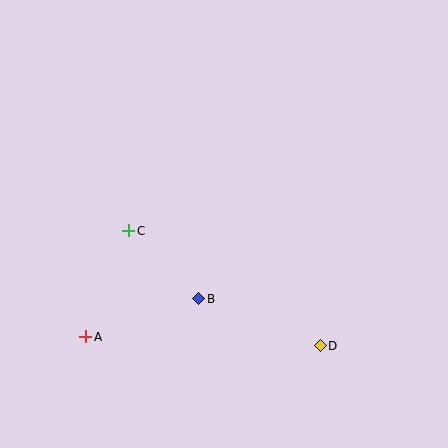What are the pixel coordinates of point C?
Point C is at (129, 231).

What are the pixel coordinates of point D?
Point D is at (320, 346).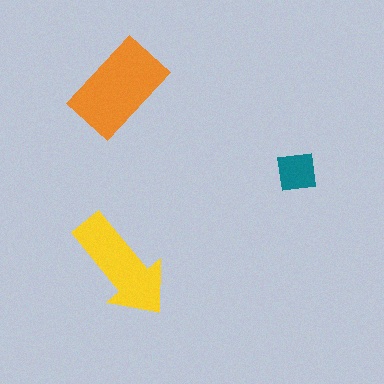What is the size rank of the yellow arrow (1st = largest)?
2nd.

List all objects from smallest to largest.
The teal square, the yellow arrow, the orange rectangle.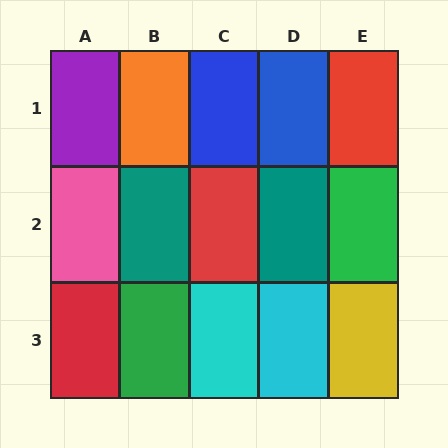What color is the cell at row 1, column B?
Orange.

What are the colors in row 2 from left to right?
Pink, teal, red, teal, green.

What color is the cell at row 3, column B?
Green.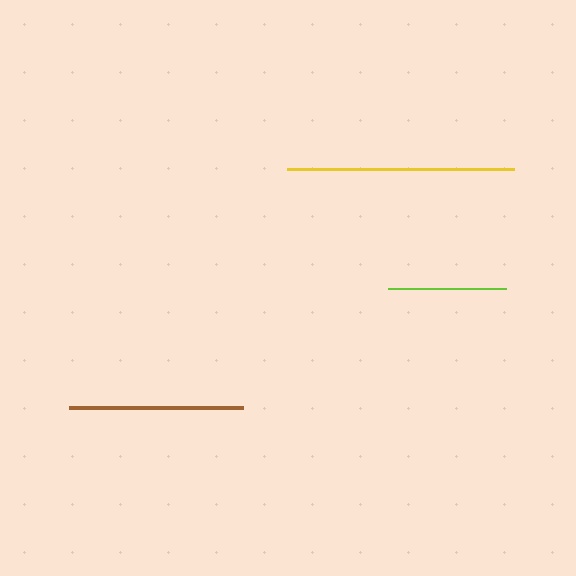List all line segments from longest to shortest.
From longest to shortest: yellow, brown, lime.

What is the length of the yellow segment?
The yellow segment is approximately 227 pixels long.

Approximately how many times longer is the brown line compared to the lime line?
The brown line is approximately 1.5 times the length of the lime line.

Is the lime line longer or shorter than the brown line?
The brown line is longer than the lime line.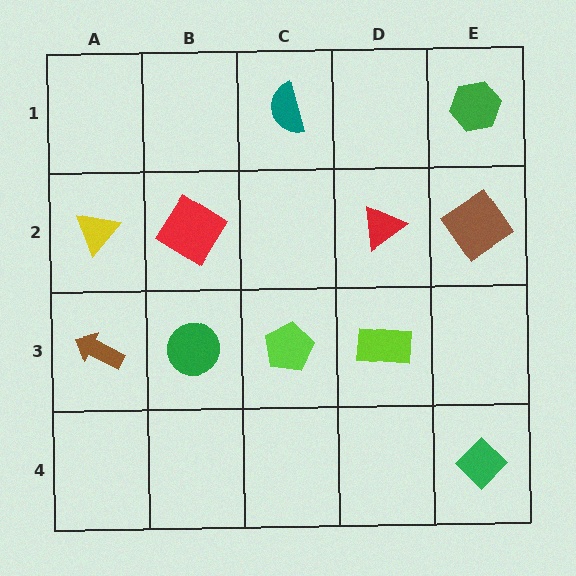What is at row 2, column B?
A red diamond.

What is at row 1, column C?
A teal semicircle.